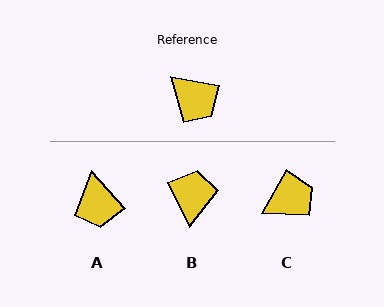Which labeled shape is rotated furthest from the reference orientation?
B, about 126 degrees away.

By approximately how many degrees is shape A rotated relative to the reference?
Approximately 37 degrees clockwise.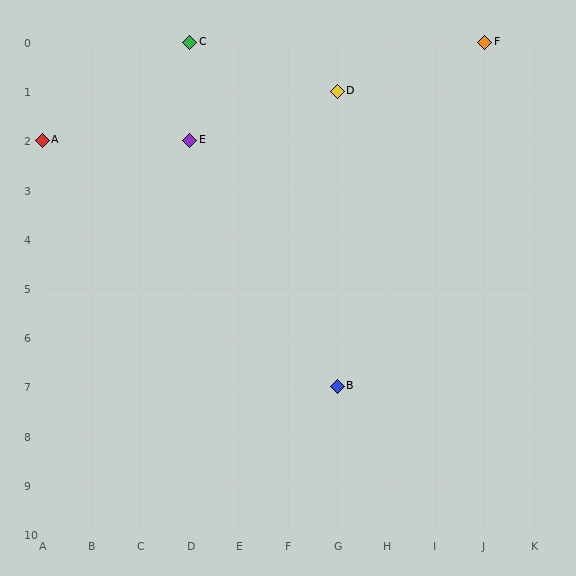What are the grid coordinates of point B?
Point B is at grid coordinates (G, 7).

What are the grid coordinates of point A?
Point A is at grid coordinates (A, 2).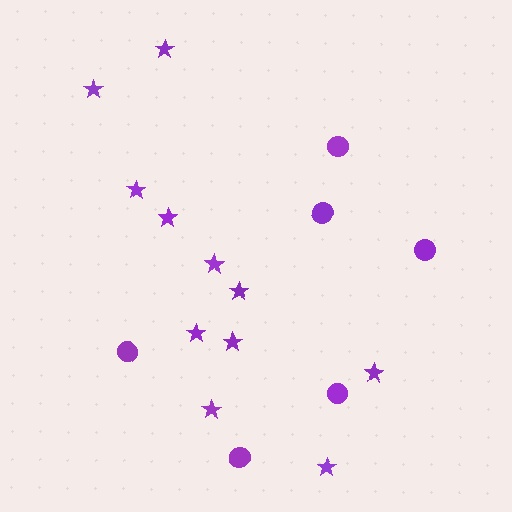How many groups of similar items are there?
There are 2 groups: one group of stars (11) and one group of circles (6).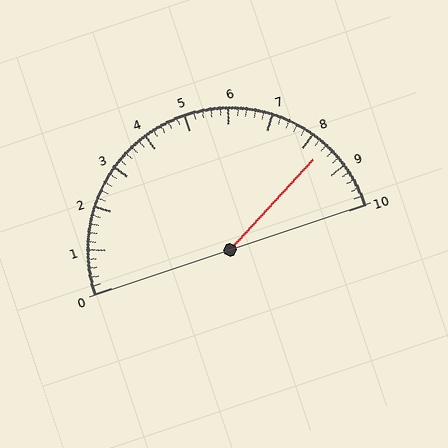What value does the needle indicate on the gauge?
The needle indicates approximately 8.4.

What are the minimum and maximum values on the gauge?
The gauge ranges from 0 to 10.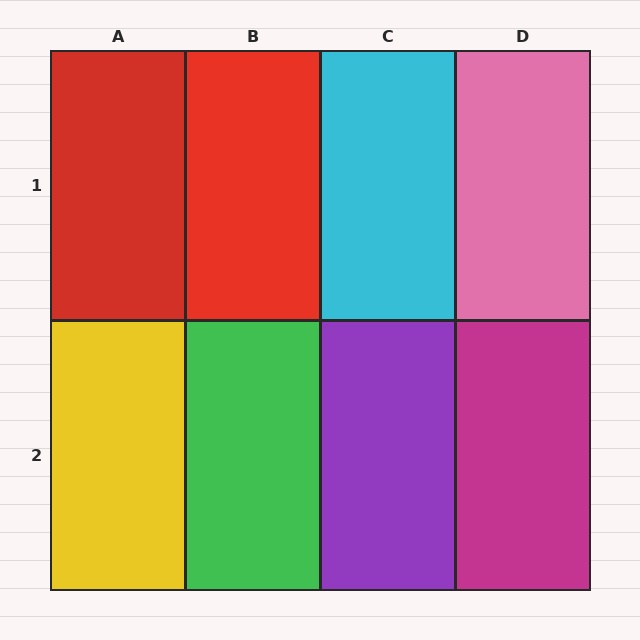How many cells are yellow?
1 cell is yellow.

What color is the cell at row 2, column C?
Purple.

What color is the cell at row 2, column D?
Magenta.